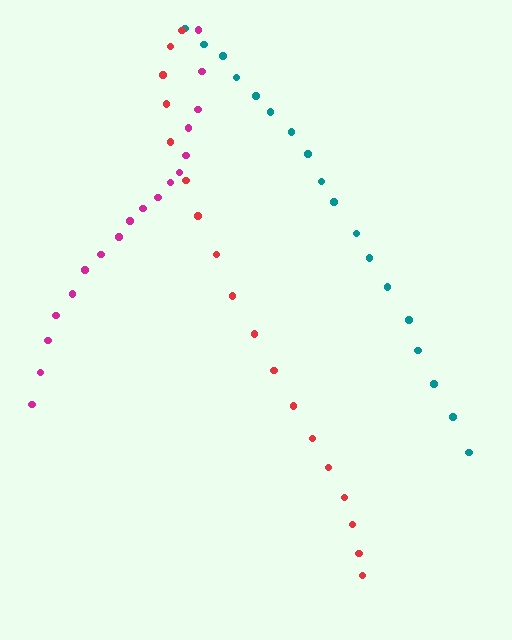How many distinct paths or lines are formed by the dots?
There are 3 distinct paths.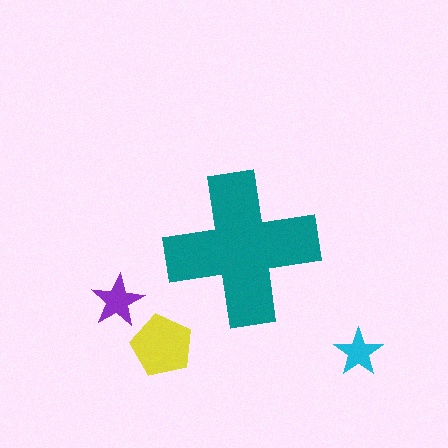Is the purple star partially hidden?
No, the purple star is fully visible.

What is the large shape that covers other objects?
A teal cross.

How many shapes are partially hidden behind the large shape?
0 shapes are partially hidden.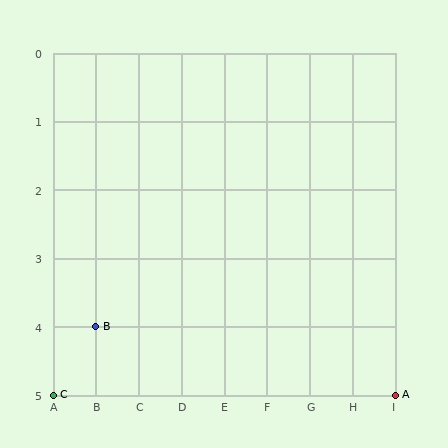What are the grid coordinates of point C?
Point C is at grid coordinates (A, 5).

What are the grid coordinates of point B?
Point B is at grid coordinates (B, 4).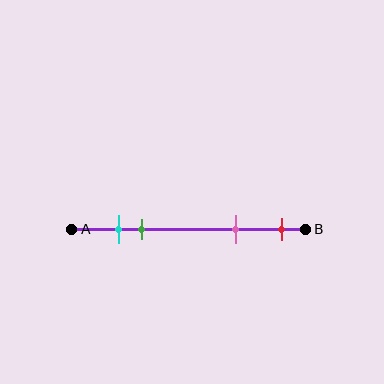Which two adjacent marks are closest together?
The cyan and green marks are the closest adjacent pair.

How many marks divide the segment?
There are 4 marks dividing the segment.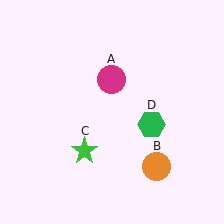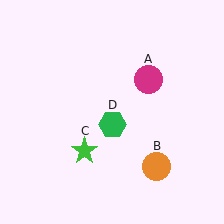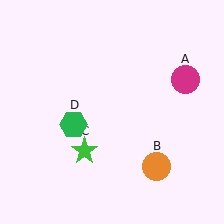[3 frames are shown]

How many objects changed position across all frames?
2 objects changed position: magenta circle (object A), green hexagon (object D).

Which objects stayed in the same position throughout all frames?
Orange circle (object B) and green star (object C) remained stationary.